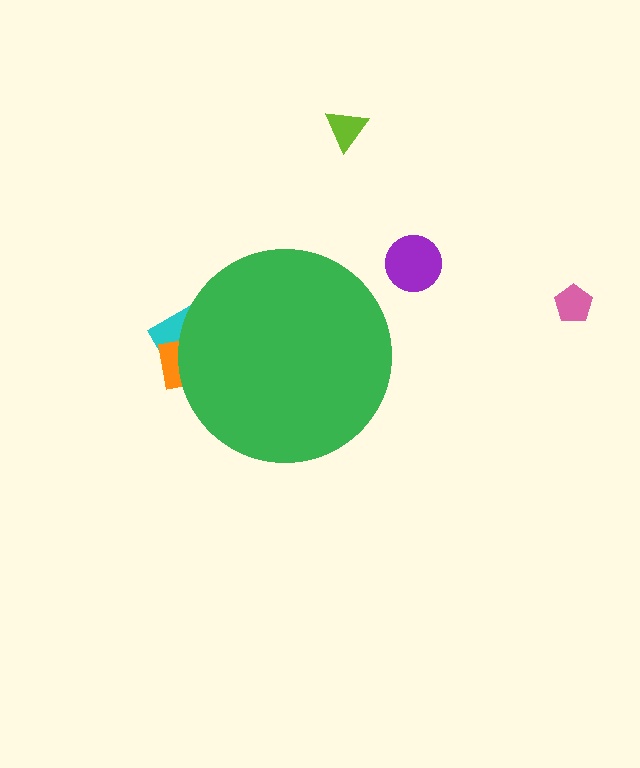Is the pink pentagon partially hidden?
No, the pink pentagon is fully visible.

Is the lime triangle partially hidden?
No, the lime triangle is fully visible.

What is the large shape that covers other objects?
A green circle.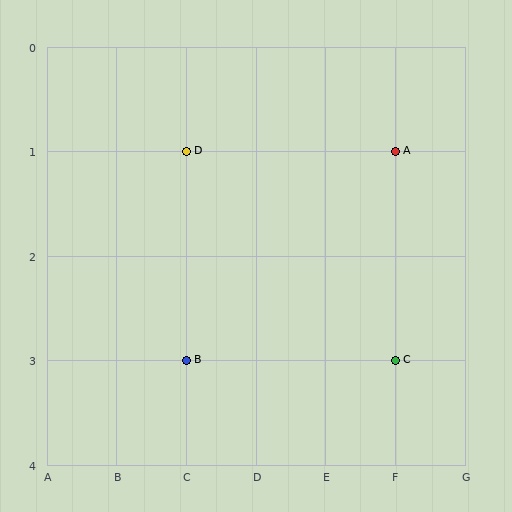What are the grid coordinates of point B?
Point B is at grid coordinates (C, 3).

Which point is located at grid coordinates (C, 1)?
Point D is at (C, 1).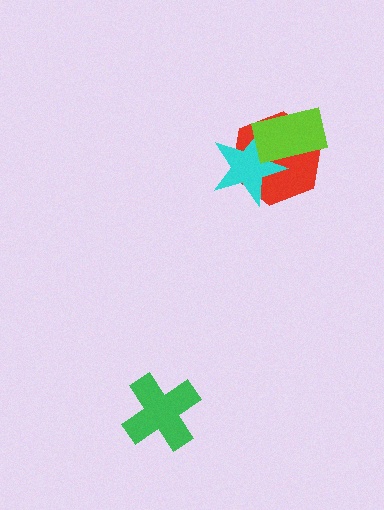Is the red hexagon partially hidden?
Yes, it is partially covered by another shape.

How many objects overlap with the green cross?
0 objects overlap with the green cross.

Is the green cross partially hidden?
No, no other shape covers it.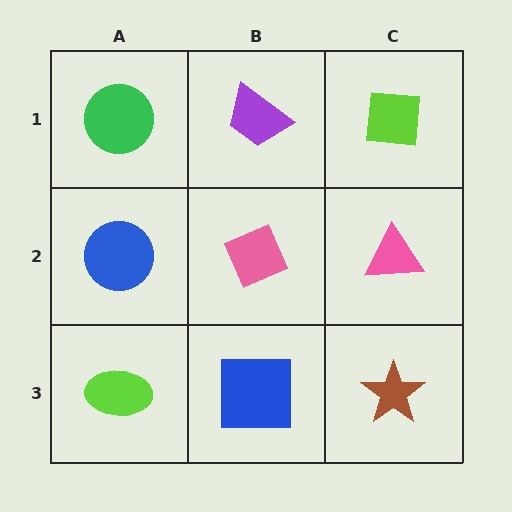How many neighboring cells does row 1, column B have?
3.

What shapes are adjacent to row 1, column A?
A blue circle (row 2, column A), a purple trapezoid (row 1, column B).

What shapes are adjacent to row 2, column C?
A lime square (row 1, column C), a brown star (row 3, column C), a pink diamond (row 2, column B).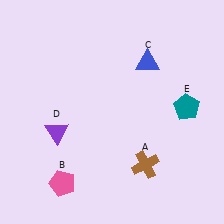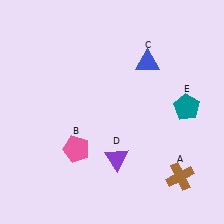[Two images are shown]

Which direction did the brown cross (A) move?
The brown cross (A) moved right.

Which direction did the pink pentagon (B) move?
The pink pentagon (B) moved up.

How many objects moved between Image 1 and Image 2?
3 objects moved between the two images.